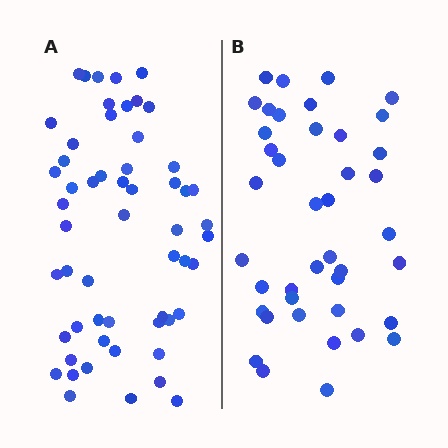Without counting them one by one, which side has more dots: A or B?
Region A (the left region) has more dots.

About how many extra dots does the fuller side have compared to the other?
Region A has approximately 15 more dots than region B.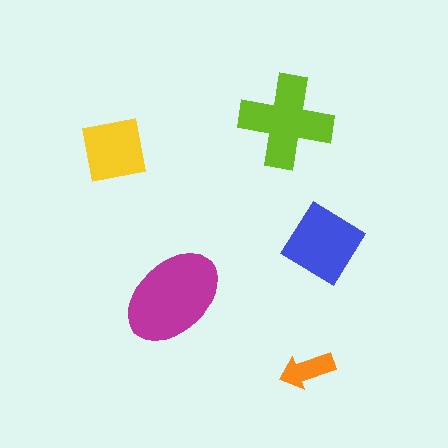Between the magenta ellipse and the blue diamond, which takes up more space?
The magenta ellipse.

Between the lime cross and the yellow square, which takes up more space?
The lime cross.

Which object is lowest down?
The orange arrow is bottommost.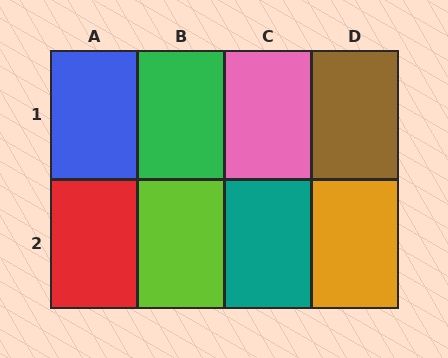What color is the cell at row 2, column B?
Lime.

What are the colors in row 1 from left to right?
Blue, green, pink, brown.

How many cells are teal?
1 cell is teal.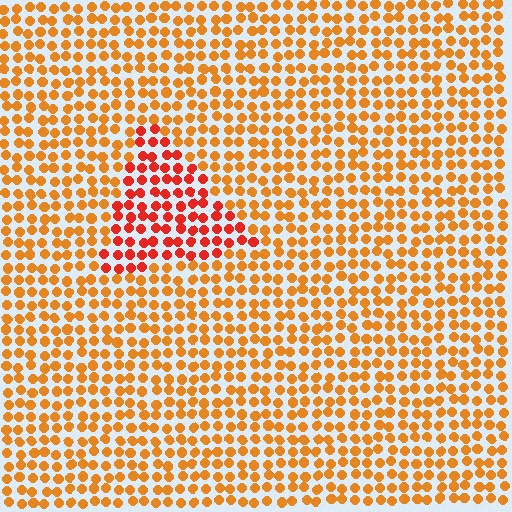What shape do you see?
I see a triangle.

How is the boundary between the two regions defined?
The boundary is defined purely by a slight shift in hue (about 29 degrees). Spacing, size, and orientation are identical on both sides.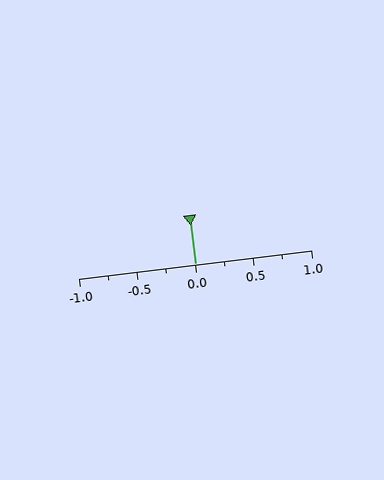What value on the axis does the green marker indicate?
The marker indicates approximately 0.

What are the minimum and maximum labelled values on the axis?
The axis runs from -1.0 to 1.0.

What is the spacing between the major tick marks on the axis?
The major ticks are spaced 0.5 apart.